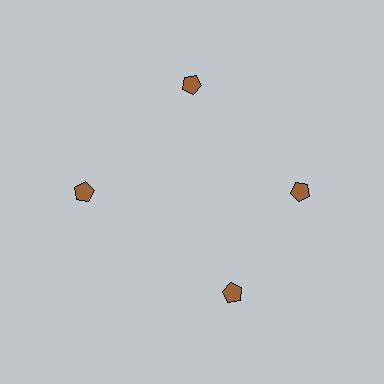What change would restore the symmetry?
The symmetry would be restored by rotating it back into even spacing with its neighbors so that all 4 pentagons sit at equal angles and equal distance from the center.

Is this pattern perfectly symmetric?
No. The 4 brown pentagons are arranged in a ring, but one element near the 6 o'clock position is rotated out of alignment along the ring, breaking the 4-fold rotational symmetry.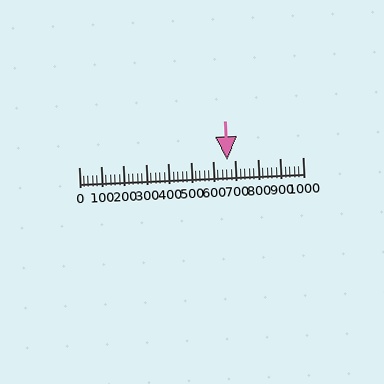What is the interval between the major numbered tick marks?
The major tick marks are spaced 100 units apart.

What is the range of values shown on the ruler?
The ruler shows values from 0 to 1000.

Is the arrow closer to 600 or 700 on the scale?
The arrow is closer to 700.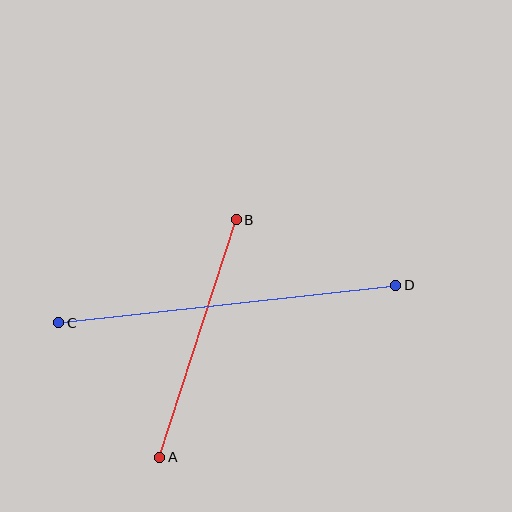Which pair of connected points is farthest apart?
Points C and D are farthest apart.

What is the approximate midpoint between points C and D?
The midpoint is at approximately (227, 304) pixels.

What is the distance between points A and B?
The distance is approximately 250 pixels.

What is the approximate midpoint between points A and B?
The midpoint is at approximately (198, 339) pixels.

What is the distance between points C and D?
The distance is approximately 339 pixels.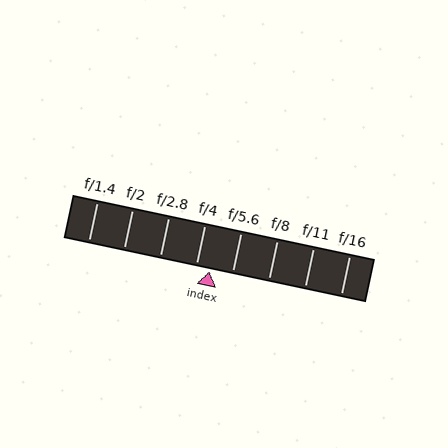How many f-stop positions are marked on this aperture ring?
There are 8 f-stop positions marked.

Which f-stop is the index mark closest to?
The index mark is closest to f/4.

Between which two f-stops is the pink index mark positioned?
The index mark is between f/4 and f/5.6.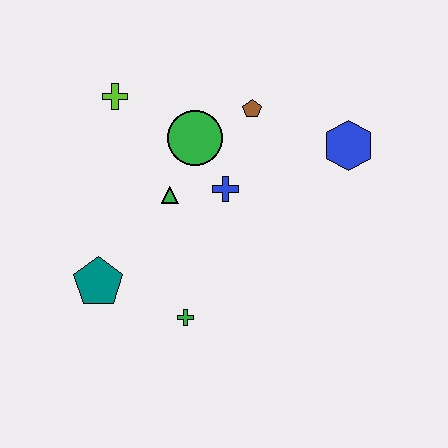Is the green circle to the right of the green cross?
Yes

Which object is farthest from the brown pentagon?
The teal pentagon is farthest from the brown pentagon.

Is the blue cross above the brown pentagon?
No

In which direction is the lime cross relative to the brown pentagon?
The lime cross is to the left of the brown pentagon.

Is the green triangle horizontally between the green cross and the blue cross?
No